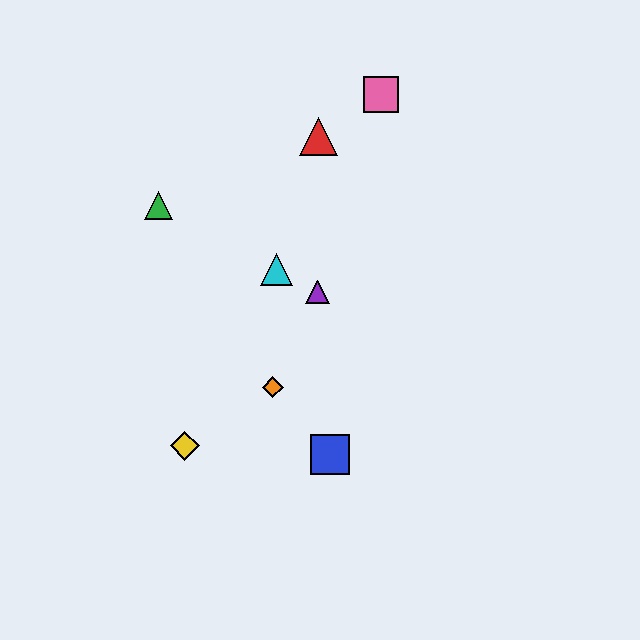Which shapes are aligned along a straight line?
The green triangle, the purple triangle, the cyan triangle are aligned along a straight line.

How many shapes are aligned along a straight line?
3 shapes (the green triangle, the purple triangle, the cyan triangle) are aligned along a straight line.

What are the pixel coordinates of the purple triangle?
The purple triangle is at (317, 292).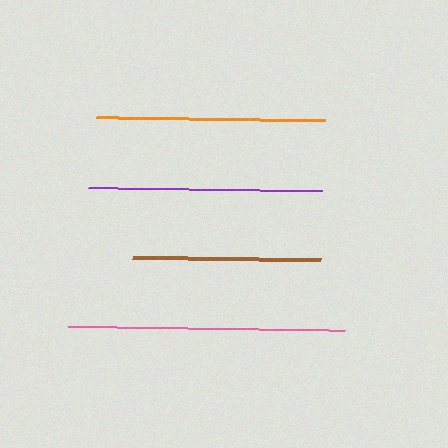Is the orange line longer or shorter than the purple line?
The purple line is longer than the orange line.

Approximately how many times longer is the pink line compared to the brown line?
The pink line is approximately 1.5 times the length of the brown line.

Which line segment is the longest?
The pink line is the longest at approximately 277 pixels.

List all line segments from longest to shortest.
From longest to shortest: pink, purple, orange, brown.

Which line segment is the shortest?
The brown line is the shortest at approximately 188 pixels.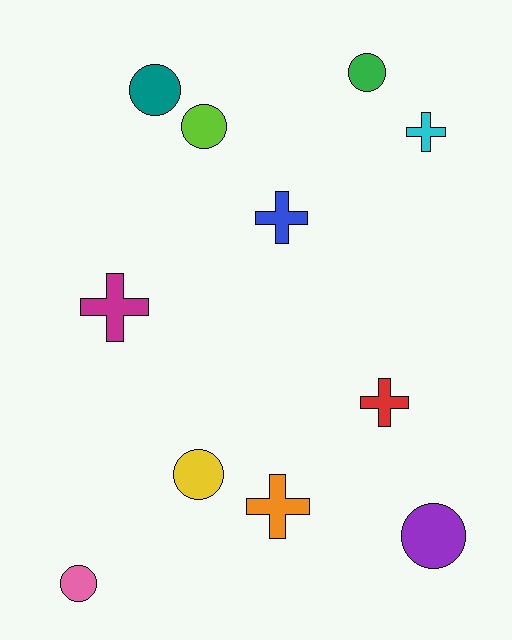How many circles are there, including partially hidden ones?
There are 6 circles.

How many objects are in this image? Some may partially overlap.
There are 11 objects.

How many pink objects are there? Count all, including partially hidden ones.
There is 1 pink object.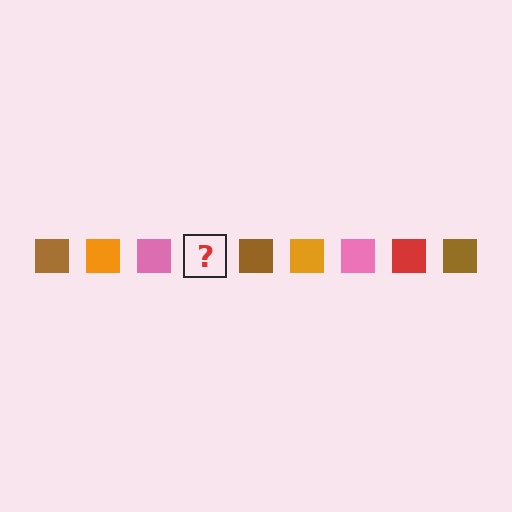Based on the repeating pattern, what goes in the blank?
The blank should be a red square.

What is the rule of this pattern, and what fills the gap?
The rule is that the pattern cycles through brown, orange, pink, red squares. The gap should be filled with a red square.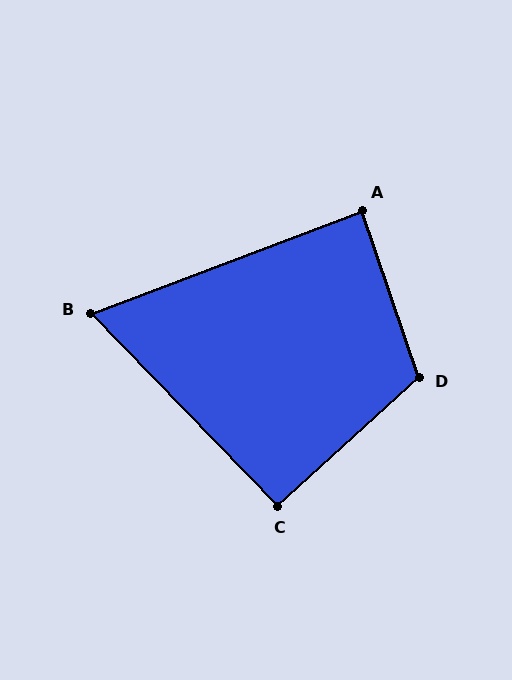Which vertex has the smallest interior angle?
B, at approximately 67 degrees.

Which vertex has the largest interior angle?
D, at approximately 113 degrees.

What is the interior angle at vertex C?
Approximately 92 degrees (approximately right).